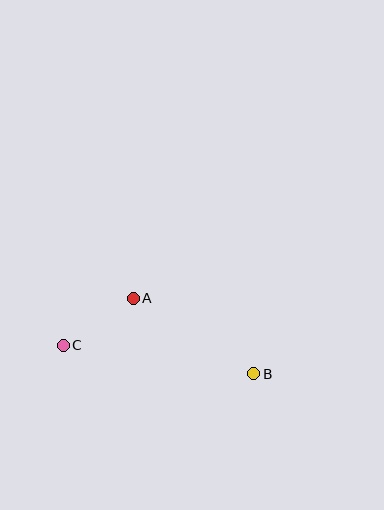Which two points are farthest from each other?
Points B and C are farthest from each other.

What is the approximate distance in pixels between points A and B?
The distance between A and B is approximately 142 pixels.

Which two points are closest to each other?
Points A and C are closest to each other.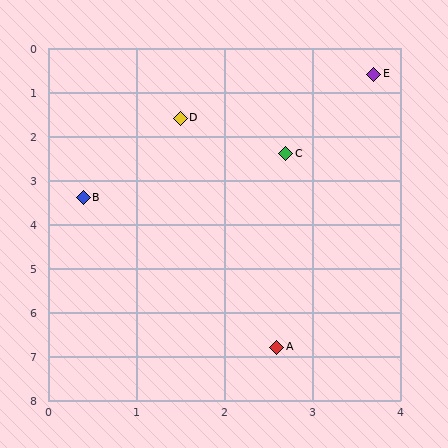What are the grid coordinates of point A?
Point A is at approximately (2.6, 6.8).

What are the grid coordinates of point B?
Point B is at approximately (0.4, 3.4).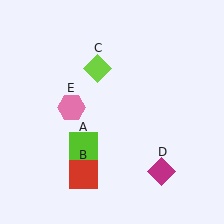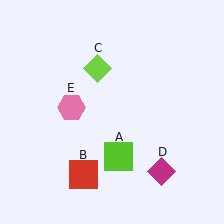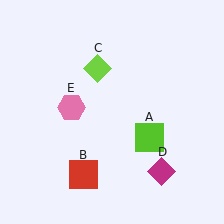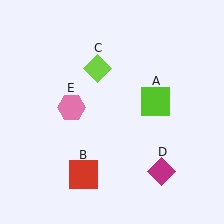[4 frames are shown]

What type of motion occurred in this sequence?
The lime square (object A) rotated counterclockwise around the center of the scene.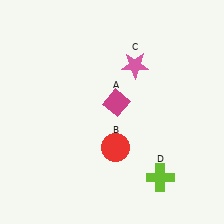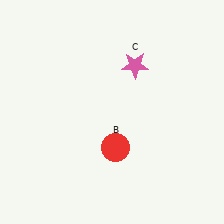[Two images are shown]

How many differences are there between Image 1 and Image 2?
There are 2 differences between the two images.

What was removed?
The lime cross (D), the magenta diamond (A) were removed in Image 2.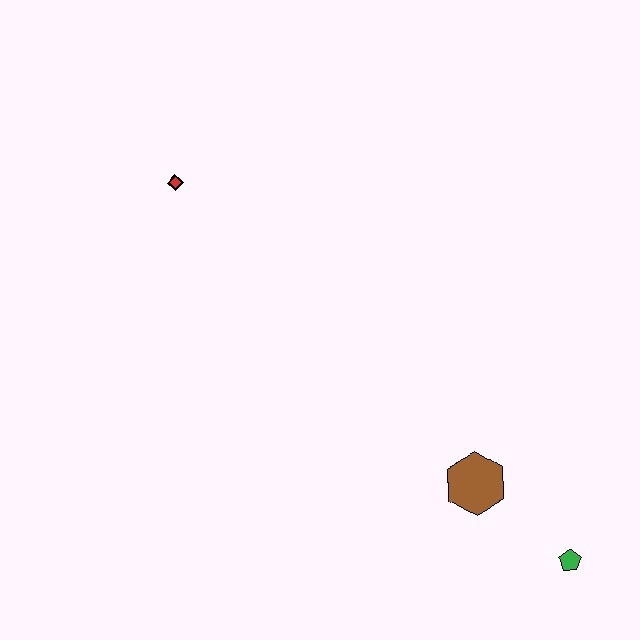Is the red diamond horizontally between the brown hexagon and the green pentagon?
No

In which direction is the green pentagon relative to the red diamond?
The green pentagon is below the red diamond.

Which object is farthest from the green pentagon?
The red diamond is farthest from the green pentagon.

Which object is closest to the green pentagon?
The brown hexagon is closest to the green pentagon.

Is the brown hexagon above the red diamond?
No